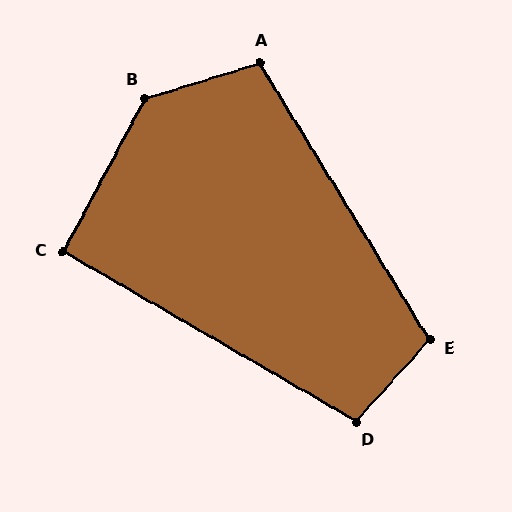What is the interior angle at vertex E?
Approximately 106 degrees (obtuse).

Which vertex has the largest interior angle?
B, at approximately 135 degrees.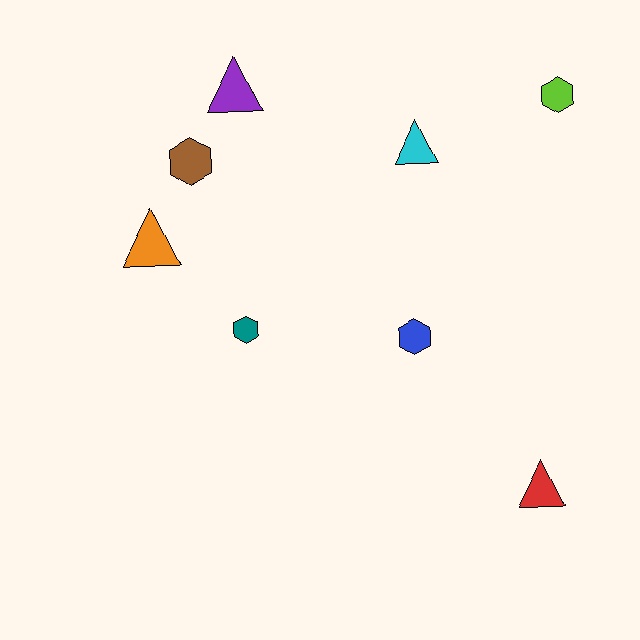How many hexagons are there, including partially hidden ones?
There are 4 hexagons.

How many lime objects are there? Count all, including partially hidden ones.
There is 1 lime object.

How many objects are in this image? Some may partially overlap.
There are 8 objects.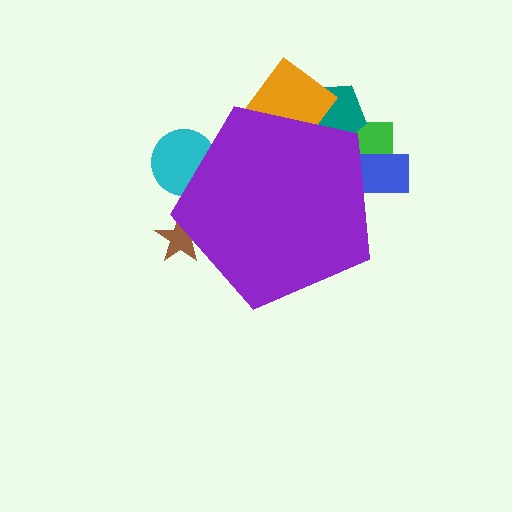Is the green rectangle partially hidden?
Yes, the green rectangle is partially hidden behind the purple pentagon.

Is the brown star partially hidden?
Yes, the brown star is partially hidden behind the purple pentagon.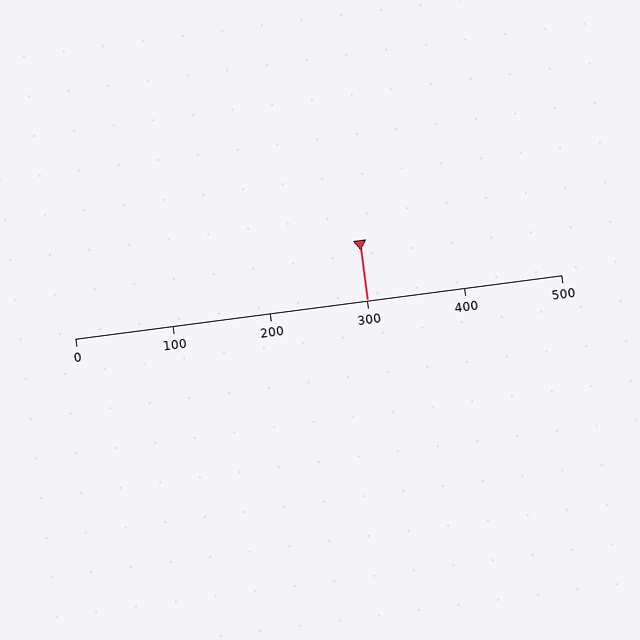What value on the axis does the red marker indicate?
The marker indicates approximately 300.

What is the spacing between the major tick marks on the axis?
The major ticks are spaced 100 apart.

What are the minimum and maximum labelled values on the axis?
The axis runs from 0 to 500.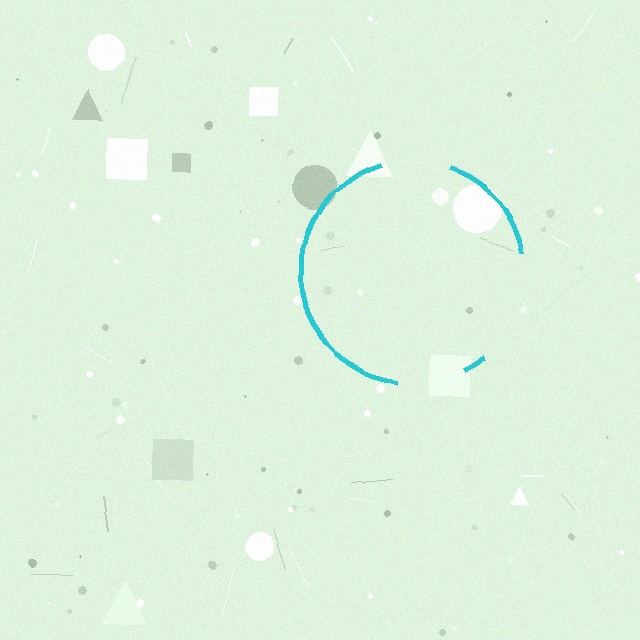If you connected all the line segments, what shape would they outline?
They would outline a circle.